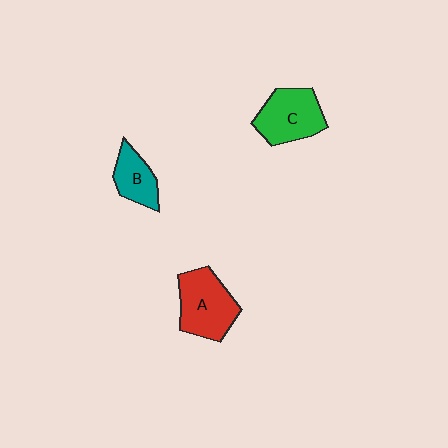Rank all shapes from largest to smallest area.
From largest to smallest: A (red), C (green), B (teal).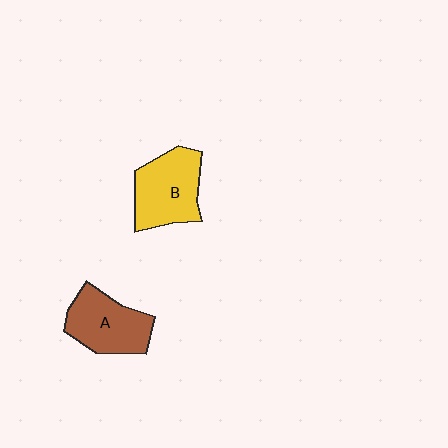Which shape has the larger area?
Shape B (yellow).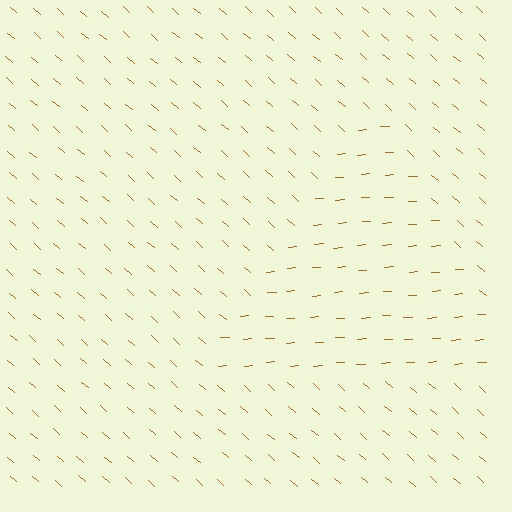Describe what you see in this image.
The image is filled with small brown line segments. A triangle region in the image has lines oriented differently from the surrounding lines, creating a visible texture boundary.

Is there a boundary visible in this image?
Yes, there is a texture boundary formed by a change in line orientation.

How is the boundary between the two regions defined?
The boundary is defined purely by a change in line orientation (approximately 45 degrees difference). All lines are the same color and thickness.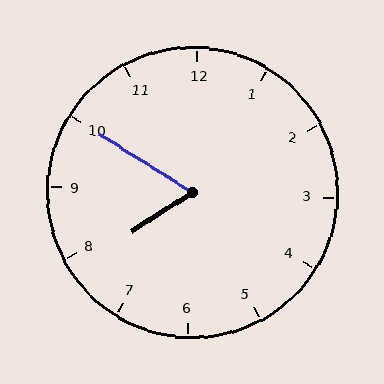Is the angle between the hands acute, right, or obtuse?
It is acute.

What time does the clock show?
7:50.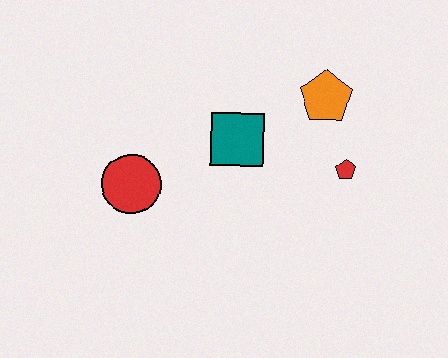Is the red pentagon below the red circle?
No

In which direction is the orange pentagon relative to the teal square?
The orange pentagon is to the right of the teal square.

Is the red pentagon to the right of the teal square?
Yes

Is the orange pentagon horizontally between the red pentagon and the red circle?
Yes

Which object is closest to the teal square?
The orange pentagon is closest to the teal square.